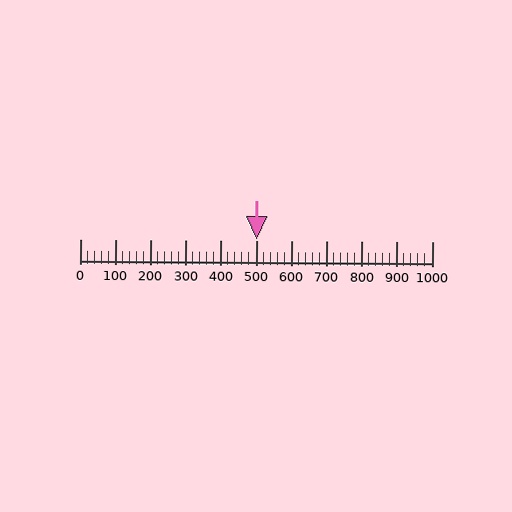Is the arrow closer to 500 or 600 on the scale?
The arrow is closer to 500.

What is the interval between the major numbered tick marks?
The major tick marks are spaced 100 units apart.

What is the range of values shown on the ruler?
The ruler shows values from 0 to 1000.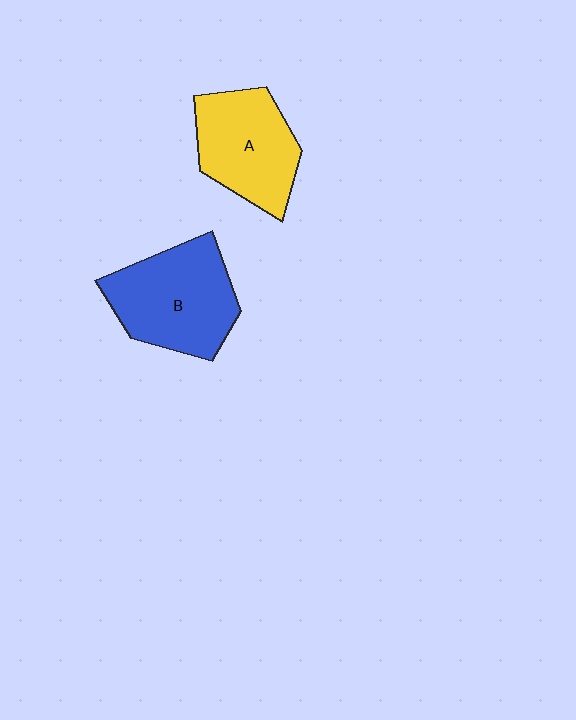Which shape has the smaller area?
Shape A (yellow).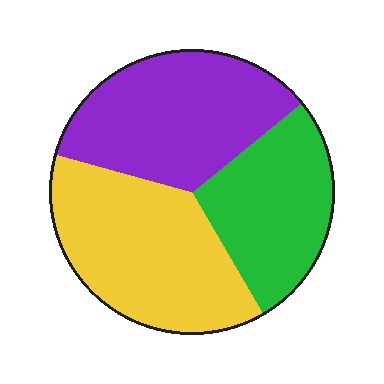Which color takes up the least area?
Green, at roughly 25%.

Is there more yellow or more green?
Yellow.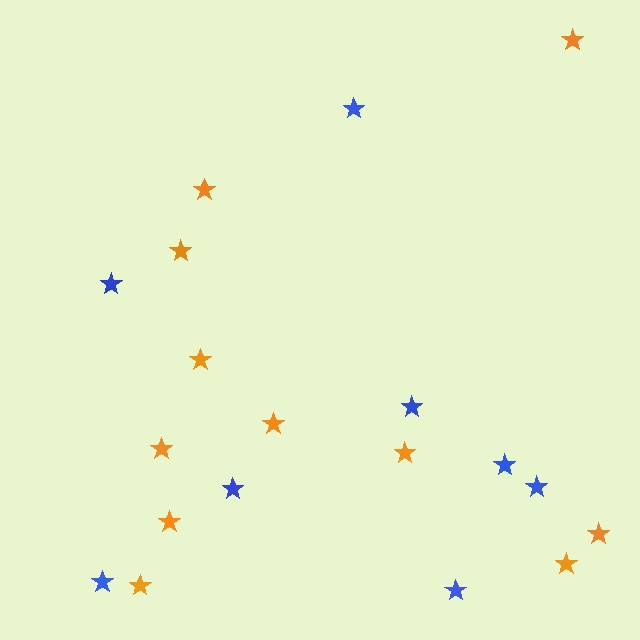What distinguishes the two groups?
There are 2 groups: one group of orange stars (11) and one group of blue stars (8).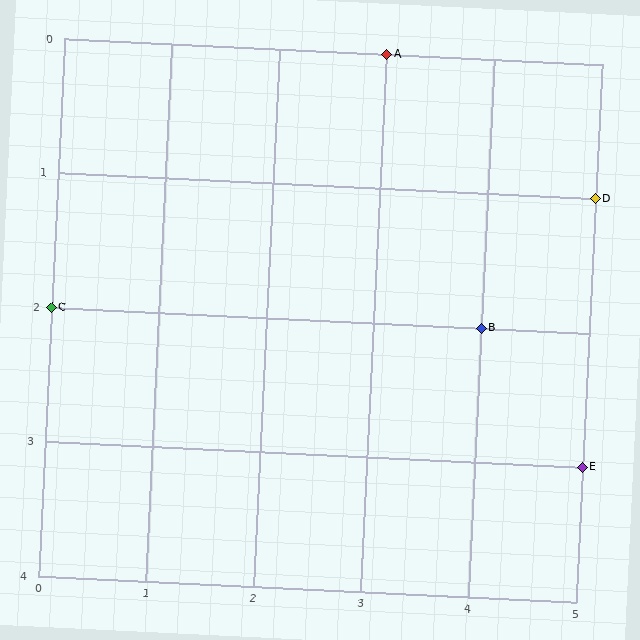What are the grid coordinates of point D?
Point D is at grid coordinates (5, 1).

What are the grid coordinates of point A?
Point A is at grid coordinates (3, 0).